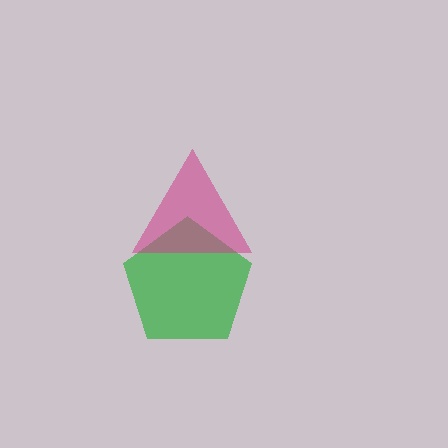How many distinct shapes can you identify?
There are 2 distinct shapes: a green pentagon, a magenta triangle.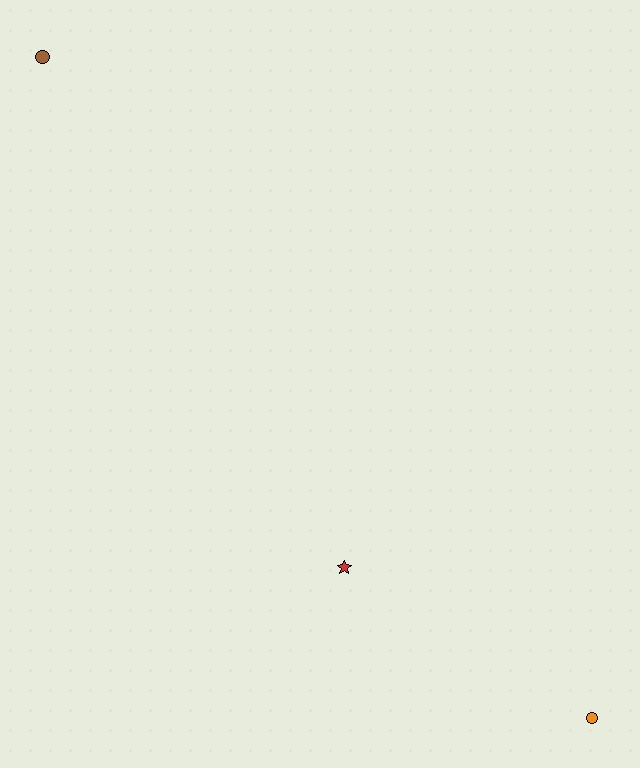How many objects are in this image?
There are 3 objects.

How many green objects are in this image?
There are no green objects.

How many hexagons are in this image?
There are no hexagons.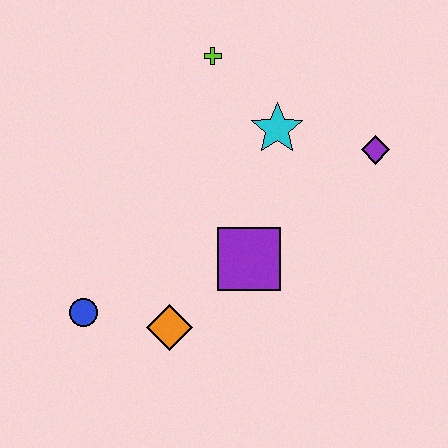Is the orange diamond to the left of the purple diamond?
Yes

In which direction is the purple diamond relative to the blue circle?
The purple diamond is to the right of the blue circle.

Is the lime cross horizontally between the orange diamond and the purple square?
Yes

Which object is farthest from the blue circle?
The purple diamond is farthest from the blue circle.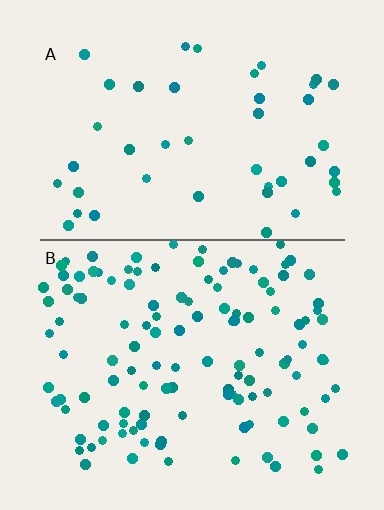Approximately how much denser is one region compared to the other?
Approximately 2.8× — region B over region A.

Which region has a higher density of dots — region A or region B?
B (the bottom).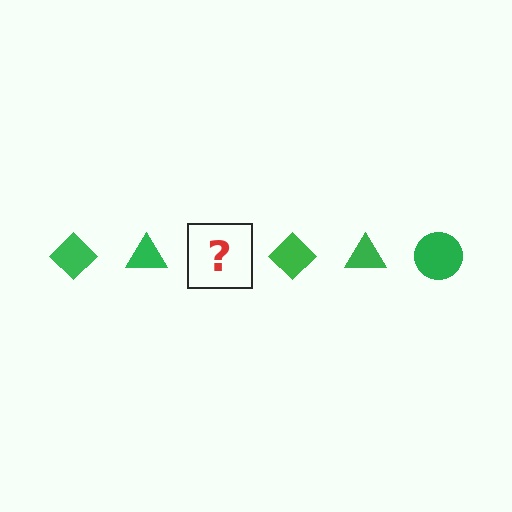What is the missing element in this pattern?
The missing element is a green circle.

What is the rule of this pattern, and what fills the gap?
The rule is that the pattern cycles through diamond, triangle, circle shapes in green. The gap should be filled with a green circle.